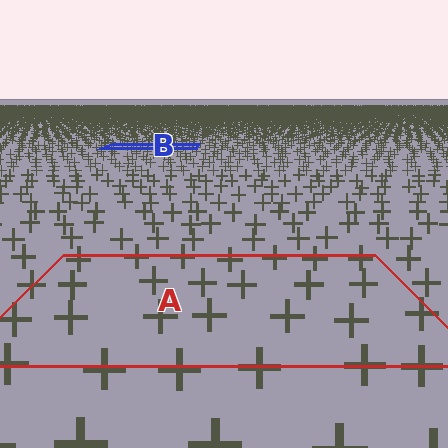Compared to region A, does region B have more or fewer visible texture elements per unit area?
Region B has more texture elements per unit area — they are packed more densely because it is farther away.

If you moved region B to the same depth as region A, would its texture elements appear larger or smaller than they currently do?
They would appear larger. At a closer depth, the same texture elements are projected at a bigger on-screen size.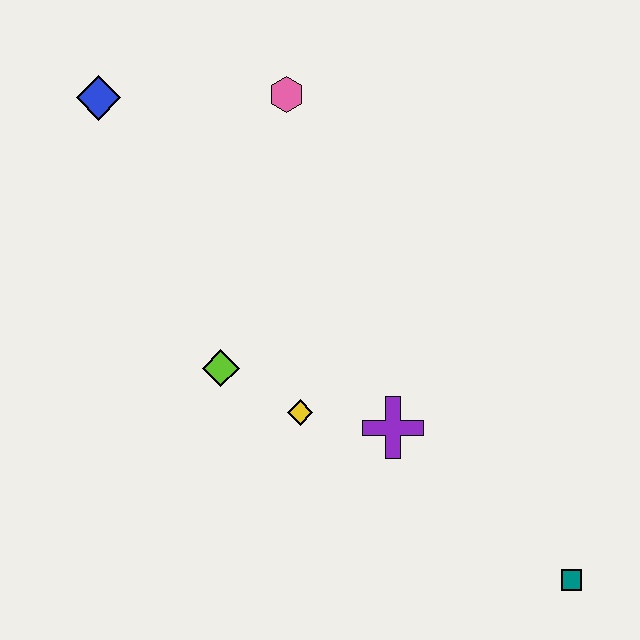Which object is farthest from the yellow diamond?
The blue diamond is farthest from the yellow diamond.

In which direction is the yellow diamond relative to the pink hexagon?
The yellow diamond is below the pink hexagon.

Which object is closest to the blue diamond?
The pink hexagon is closest to the blue diamond.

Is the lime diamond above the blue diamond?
No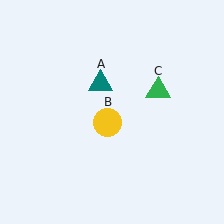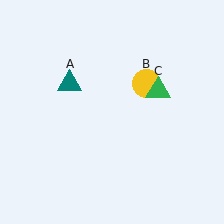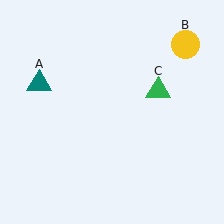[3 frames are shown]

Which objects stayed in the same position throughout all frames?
Green triangle (object C) remained stationary.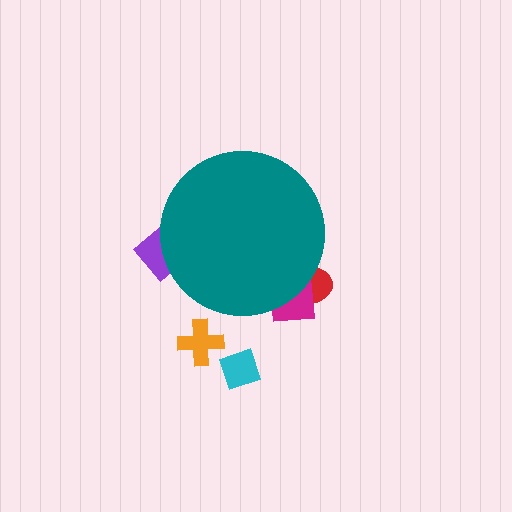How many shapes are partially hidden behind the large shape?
3 shapes are partially hidden.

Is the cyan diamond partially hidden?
No, the cyan diamond is fully visible.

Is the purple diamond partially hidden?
Yes, the purple diamond is partially hidden behind the teal circle.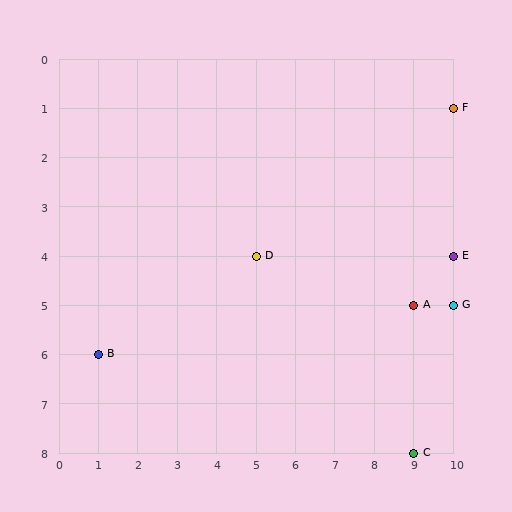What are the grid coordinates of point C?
Point C is at grid coordinates (9, 8).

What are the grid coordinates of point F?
Point F is at grid coordinates (10, 1).